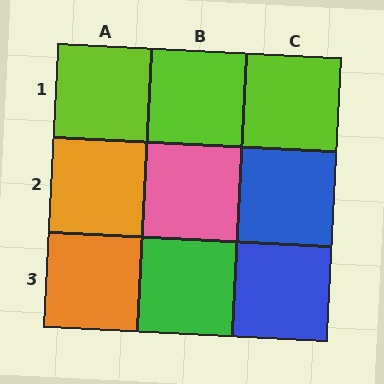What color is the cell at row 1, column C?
Lime.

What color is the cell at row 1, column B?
Lime.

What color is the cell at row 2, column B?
Pink.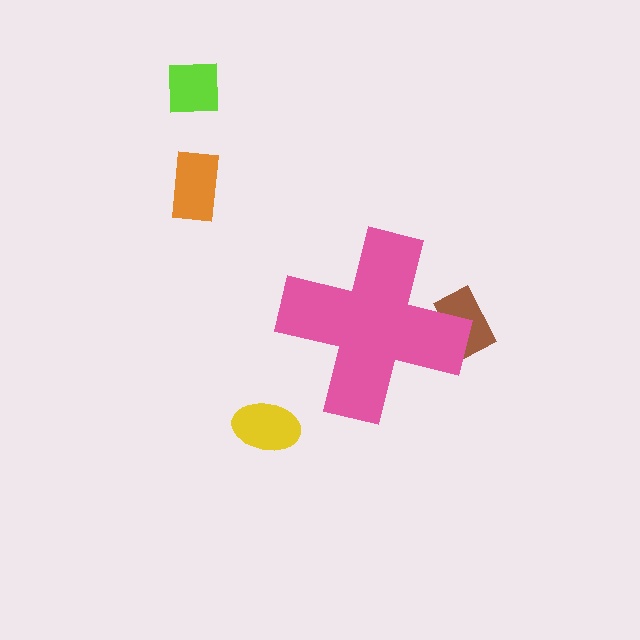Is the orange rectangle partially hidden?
No, the orange rectangle is fully visible.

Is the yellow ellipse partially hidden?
No, the yellow ellipse is fully visible.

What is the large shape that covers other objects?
A pink cross.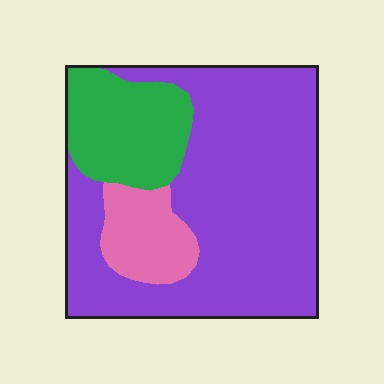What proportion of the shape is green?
Green covers 20% of the shape.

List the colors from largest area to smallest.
From largest to smallest: purple, green, pink.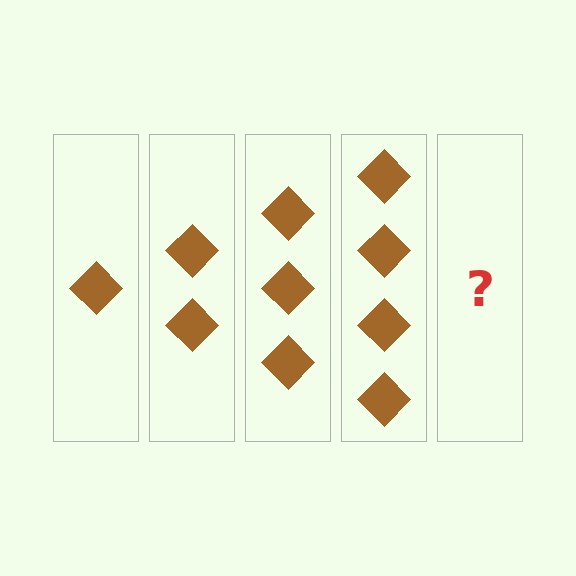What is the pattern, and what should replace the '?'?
The pattern is that each step adds one more diamond. The '?' should be 5 diamonds.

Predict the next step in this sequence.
The next step is 5 diamonds.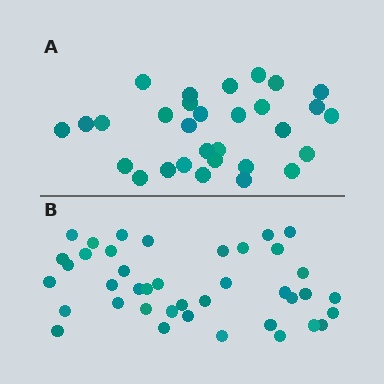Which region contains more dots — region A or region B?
Region B (the bottom region) has more dots.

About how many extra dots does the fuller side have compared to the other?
Region B has roughly 10 or so more dots than region A.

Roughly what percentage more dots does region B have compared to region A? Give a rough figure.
About 35% more.